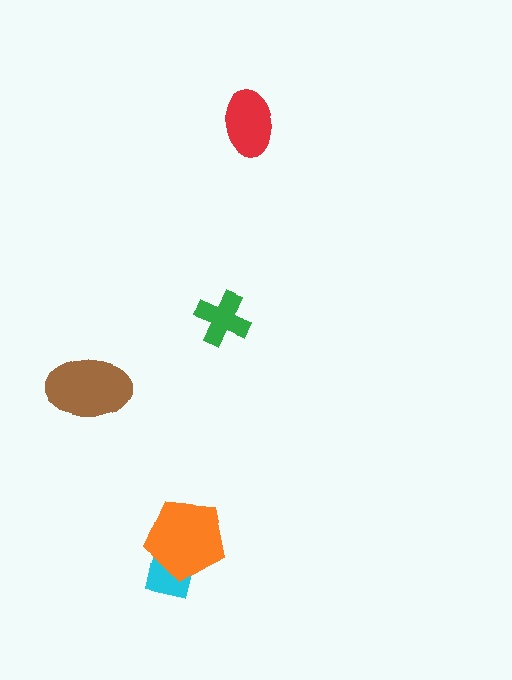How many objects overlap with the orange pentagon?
1 object overlaps with the orange pentagon.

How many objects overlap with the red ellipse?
0 objects overlap with the red ellipse.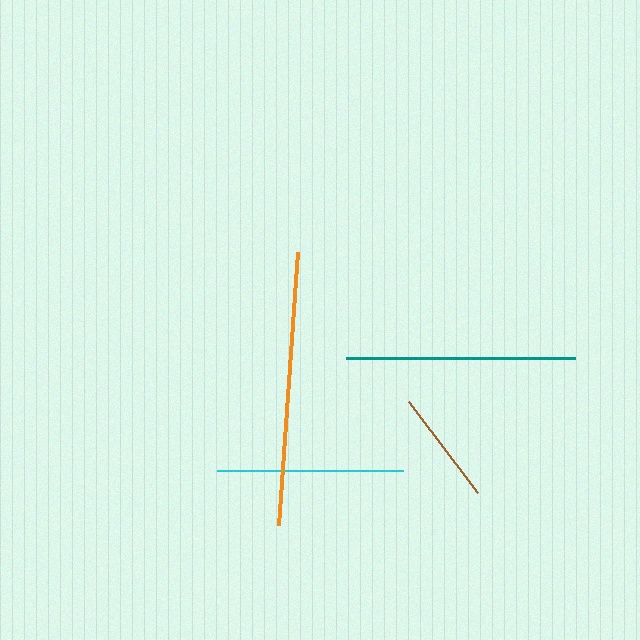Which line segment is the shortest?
The brown line is the shortest at approximately 114 pixels.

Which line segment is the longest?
The orange line is the longest at approximately 274 pixels.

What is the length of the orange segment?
The orange segment is approximately 274 pixels long.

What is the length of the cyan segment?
The cyan segment is approximately 187 pixels long.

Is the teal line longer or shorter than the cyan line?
The teal line is longer than the cyan line.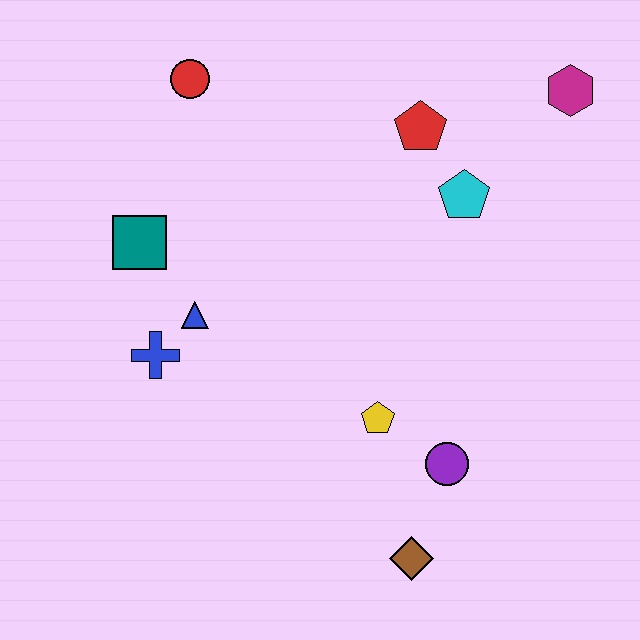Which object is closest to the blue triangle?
The blue cross is closest to the blue triangle.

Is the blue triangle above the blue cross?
Yes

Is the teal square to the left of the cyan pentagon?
Yes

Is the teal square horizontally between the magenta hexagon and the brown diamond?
No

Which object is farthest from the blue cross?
The magenta hexagon is farthest from the blue cross.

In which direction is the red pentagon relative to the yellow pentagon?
The red pentagon is above the yellow pentagon.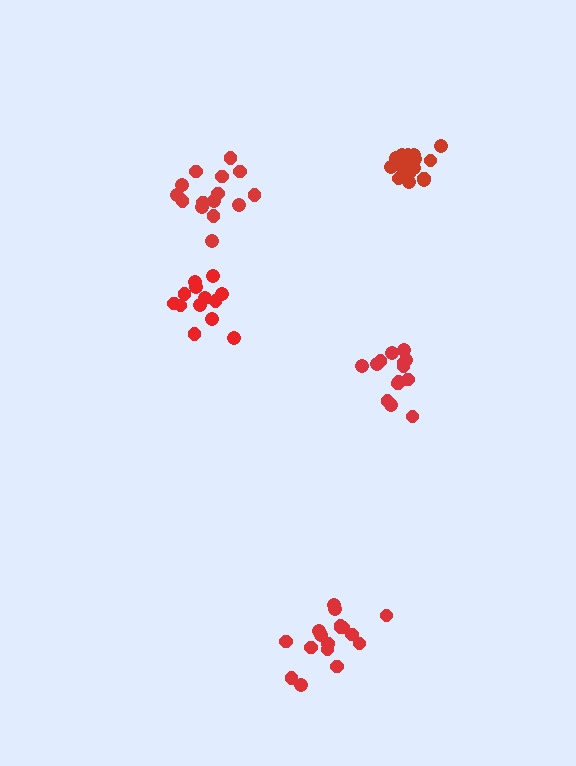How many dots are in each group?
Group 1: 14 dots, Group 2: 15 dots, Group 3: 17 dots, Group 4: 13 dots, Group 5: 18 dots (77 total).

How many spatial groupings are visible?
There are 5 spatial groupings.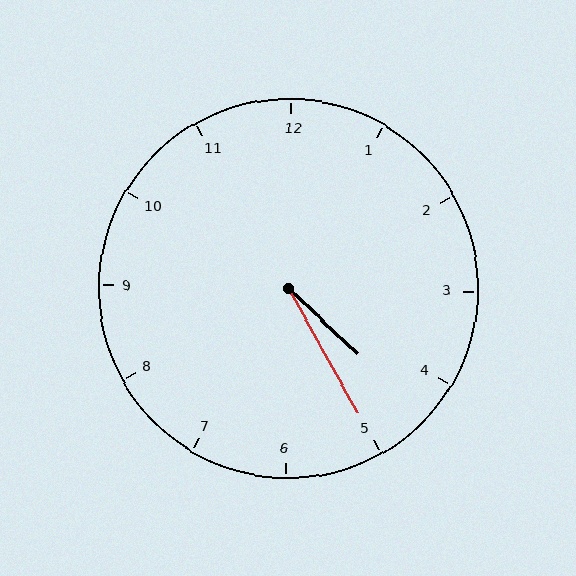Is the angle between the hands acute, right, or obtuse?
It is acute.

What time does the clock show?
4:25.